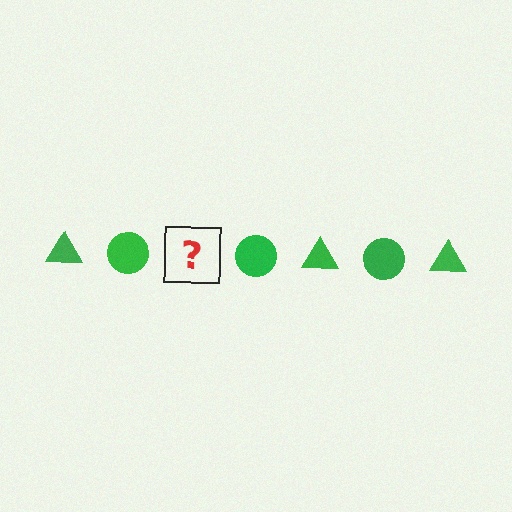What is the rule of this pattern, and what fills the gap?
The rule is that the pattern cycles through triangle, circle shapes in green. The gap should be filled with a green triangle.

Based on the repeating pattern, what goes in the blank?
The blank should be a green triangle.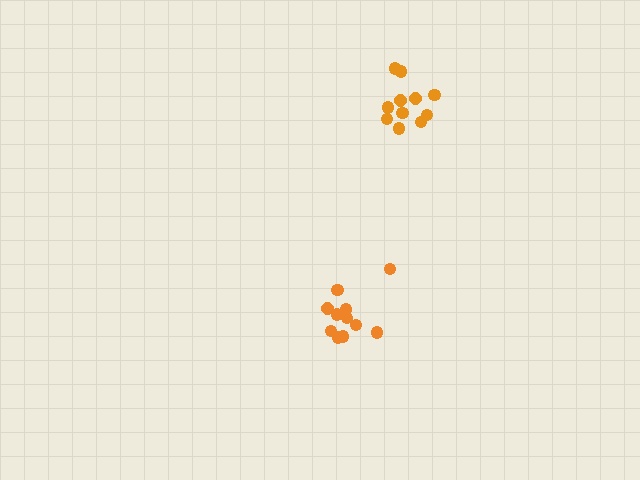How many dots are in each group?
Group 1: 11 dots, Group 2: 11 dots (22 total).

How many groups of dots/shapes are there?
There are 2 groups.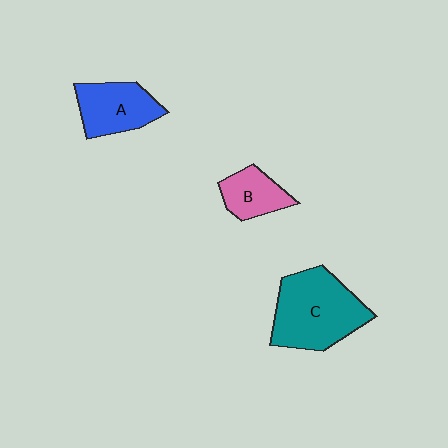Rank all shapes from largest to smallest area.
From largest to smallest: C (teal), A (blue), B (pink).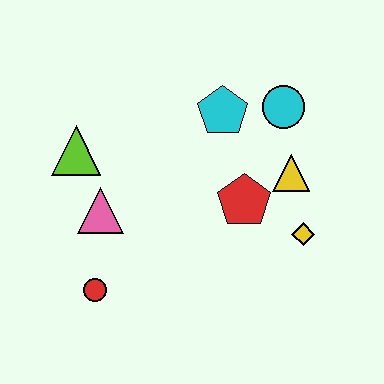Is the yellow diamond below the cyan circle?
Yes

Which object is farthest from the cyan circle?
The red circle is farthest from the cyan circle.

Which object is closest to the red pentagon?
The yellow triangle is closest to the red pentagon.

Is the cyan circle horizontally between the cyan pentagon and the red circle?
No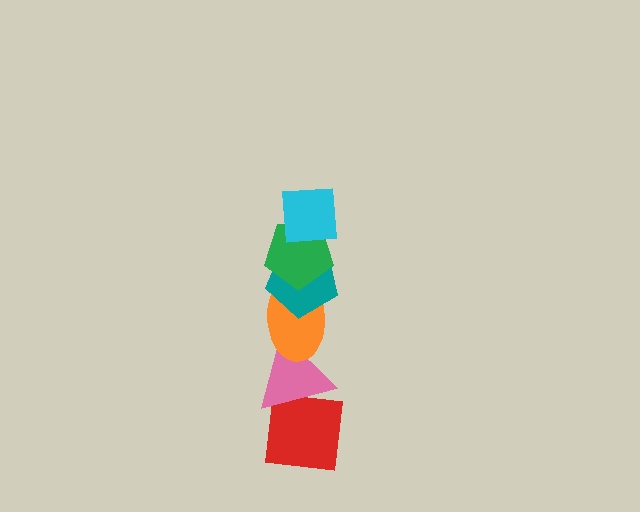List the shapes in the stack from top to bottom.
From top to bottom: the cyan square, the green pentagon, the teal pentagon, the orange ellipse, the pink triangle, the red square.